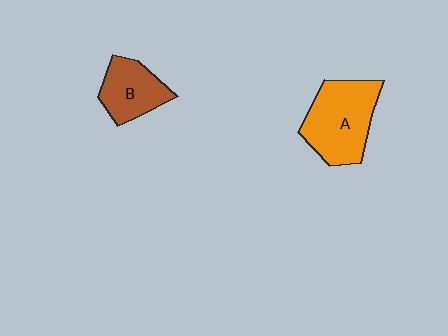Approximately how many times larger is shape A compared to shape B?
Approximately 1.6 times.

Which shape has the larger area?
Shape A (orange).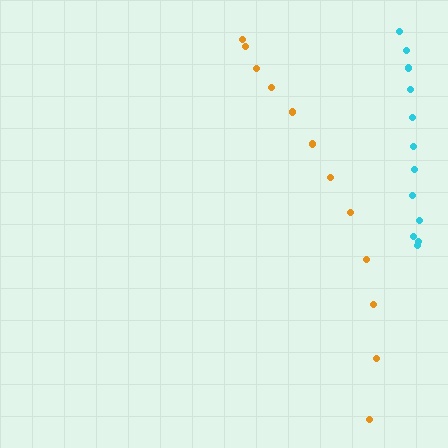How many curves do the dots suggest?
There are 2 distinct paths.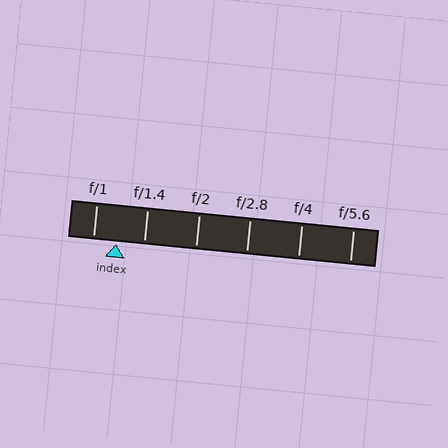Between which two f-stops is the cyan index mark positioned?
The index mark is between f/1 and f/1.4.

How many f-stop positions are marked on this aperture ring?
There are 6 f-stop positions marked.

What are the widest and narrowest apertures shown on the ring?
The widest aperture shown is f/1 and the narrowest is f/5.6.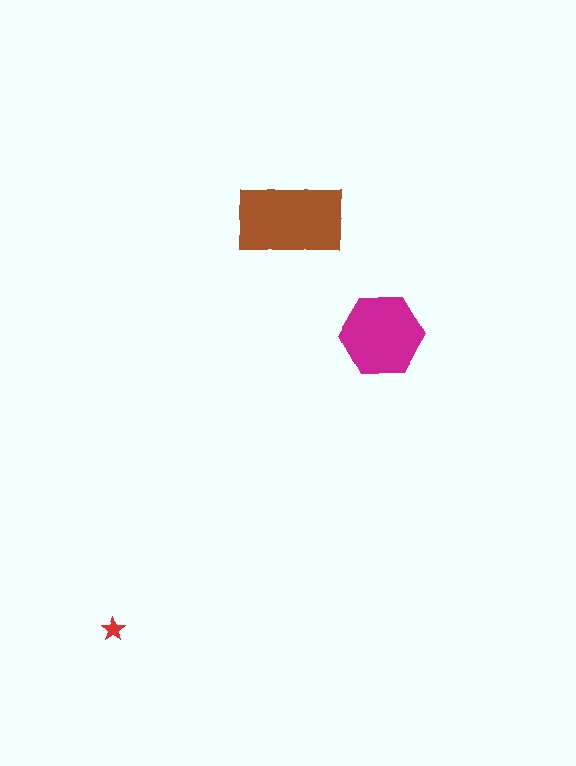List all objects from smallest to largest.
The red star, the magenta hexagon, the brown rectangle.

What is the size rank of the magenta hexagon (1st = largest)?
2nd.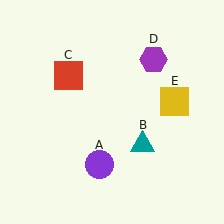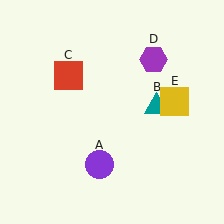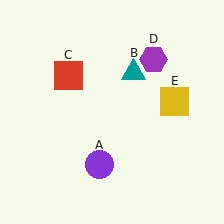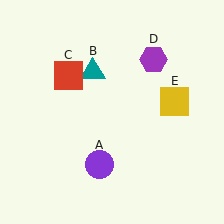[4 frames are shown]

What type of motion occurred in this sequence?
The teal triangle (object B) rotated counterclockwise around the center of the scene.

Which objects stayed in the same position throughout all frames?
Purple circle (object A) and red square (object C) and purple hexagon (object D) and yellow square (object E) remained stationary.